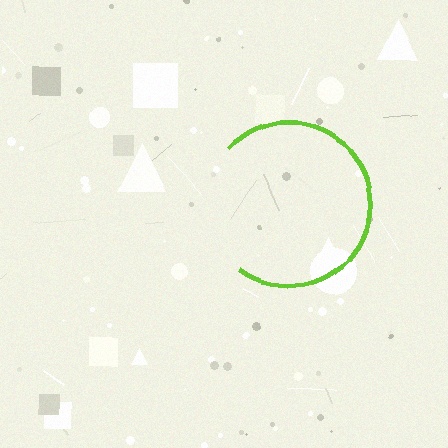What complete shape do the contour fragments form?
The contour fragments form a circle.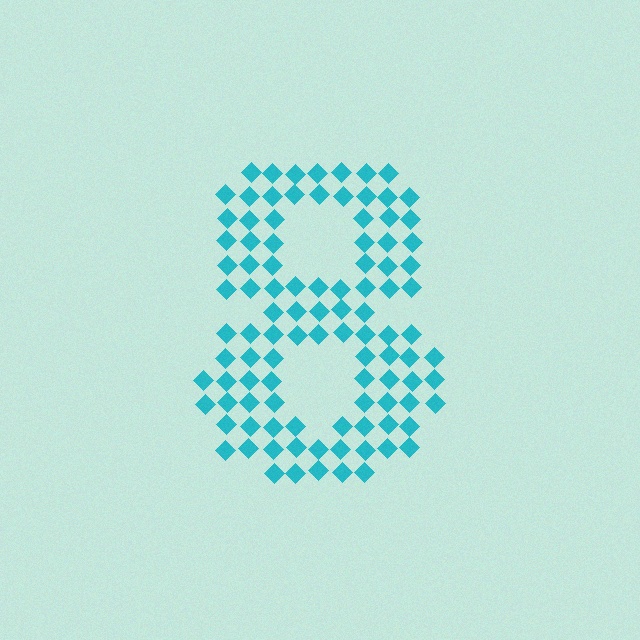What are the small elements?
The small elements are diamonds.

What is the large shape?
The large shape is the digit 8.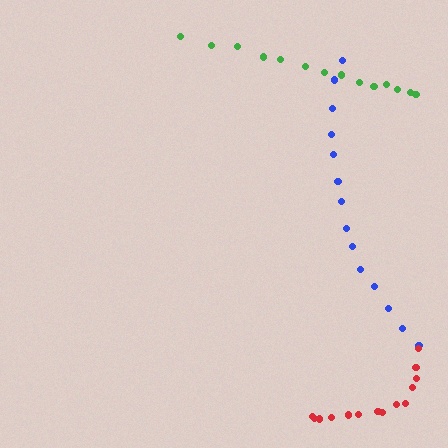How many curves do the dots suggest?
There are 3 distinct paths.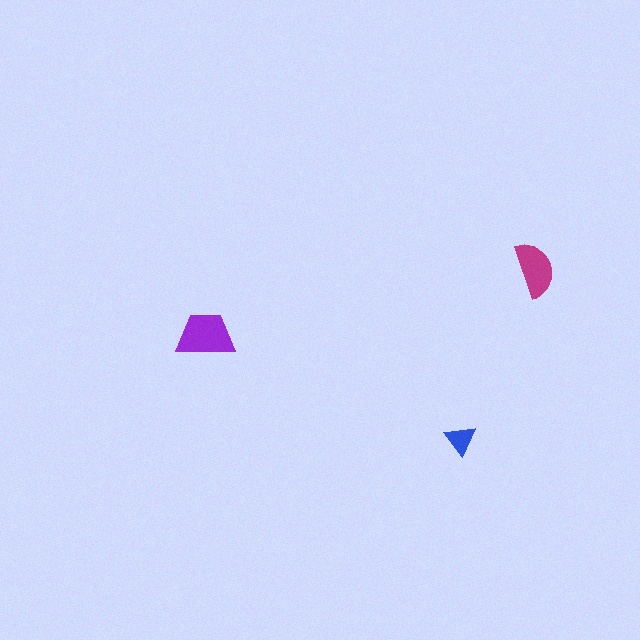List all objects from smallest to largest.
The blue triangle, the magenta semicircle, the purple trapezoid.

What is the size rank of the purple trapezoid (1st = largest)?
1st.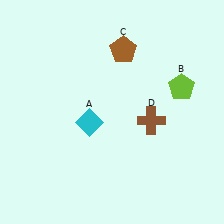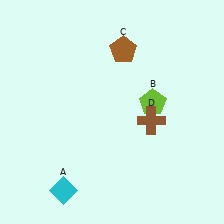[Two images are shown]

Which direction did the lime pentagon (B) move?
The lime pentagon (B) moved left.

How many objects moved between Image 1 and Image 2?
2 objects moved between the two images.